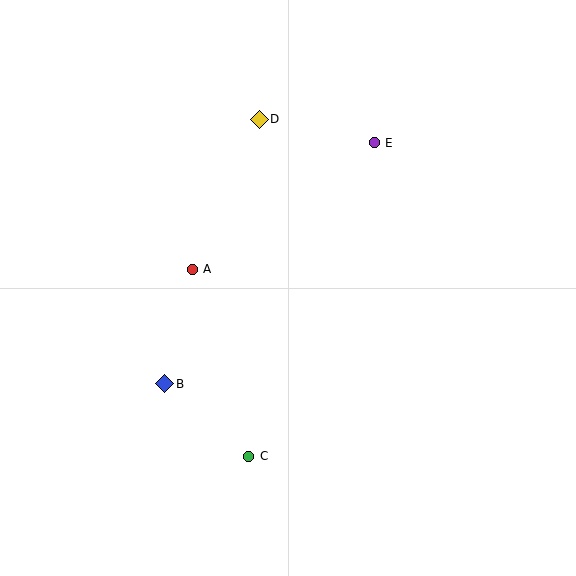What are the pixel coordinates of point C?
Point C is at (249, 456).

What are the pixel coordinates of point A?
Point A is at (192, 269).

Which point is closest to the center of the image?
Point A at (192, 269) is closest to the center.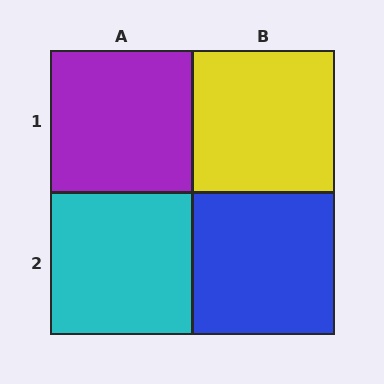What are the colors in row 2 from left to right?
Cyan, blue.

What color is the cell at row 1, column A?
Purple.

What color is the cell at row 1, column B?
Yellow.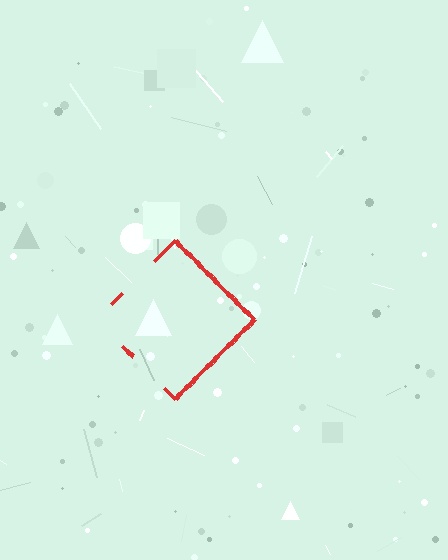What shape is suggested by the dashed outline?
The dashed outline suggests a diamond.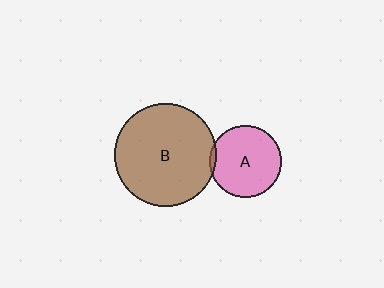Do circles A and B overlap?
Yes.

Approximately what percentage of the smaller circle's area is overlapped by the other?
Approximately 5%.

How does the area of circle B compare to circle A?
Approximately 2.0 times.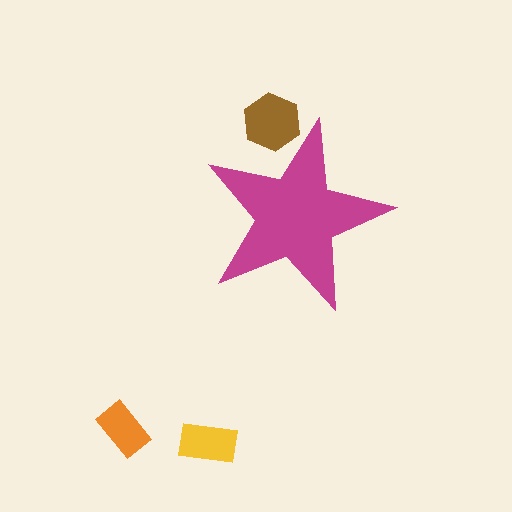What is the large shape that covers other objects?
A magenta star.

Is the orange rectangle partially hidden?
No, the orange rectangle is fully visible.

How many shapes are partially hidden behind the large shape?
1 shape is partially hidden.